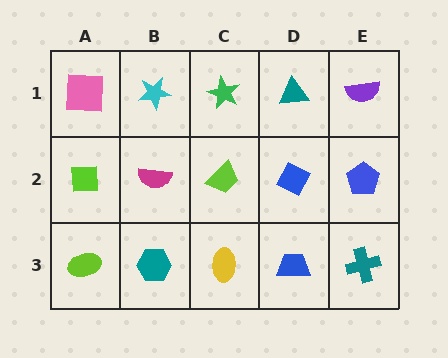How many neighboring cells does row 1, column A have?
2.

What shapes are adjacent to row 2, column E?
A purple semicircle (row 1, column E), a teal cross (row 3, column E), a blue diamond (row 2, column D).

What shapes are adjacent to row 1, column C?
A lime trapezoid (row 2, column C), a cyan star (row 1, column B), a teal triangle (row 1, column D).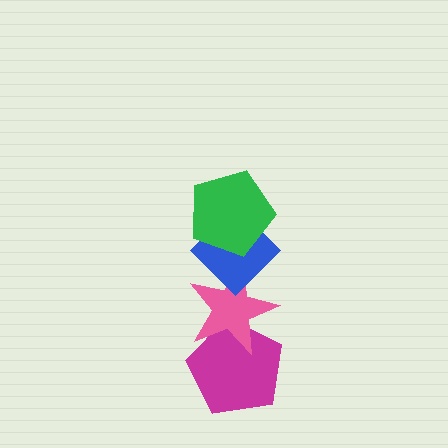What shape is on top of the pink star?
The blue diamond is on top of the pink star.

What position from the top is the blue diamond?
The blue diamond is 2nd from the top.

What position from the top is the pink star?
The pink star is 3rd from the top.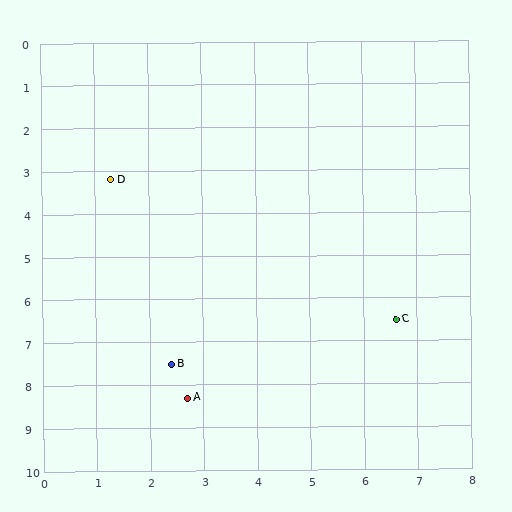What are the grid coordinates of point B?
Point B is at approximately (2.4, 7.5).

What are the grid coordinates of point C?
Point C is at approximately (6.6, 6.5).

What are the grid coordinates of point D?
Point D is at approximately (1.3, 3.2).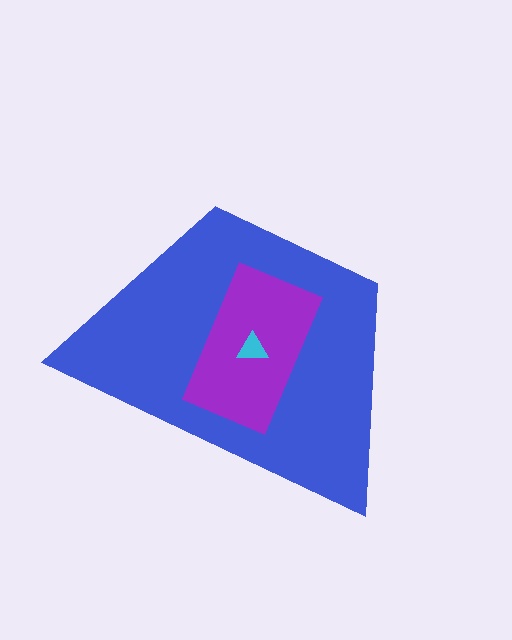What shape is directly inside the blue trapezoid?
The purple rectangle.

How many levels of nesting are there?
3.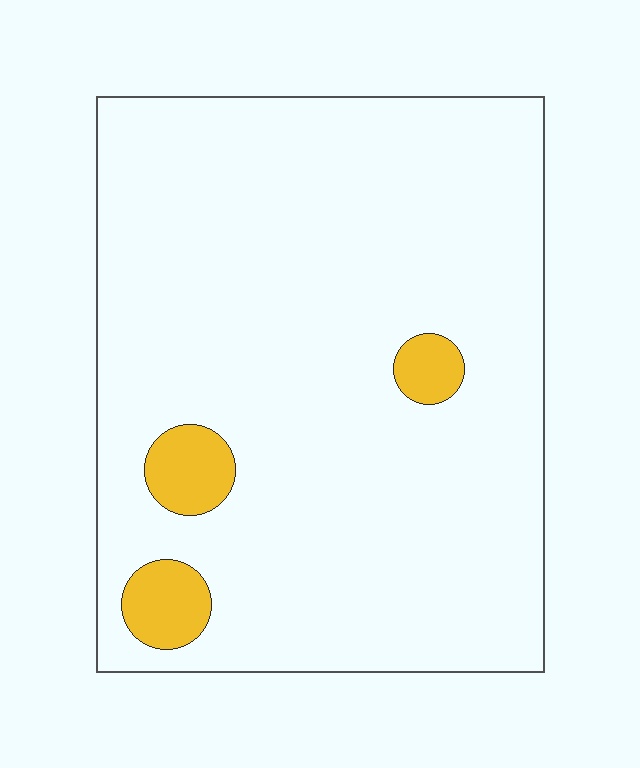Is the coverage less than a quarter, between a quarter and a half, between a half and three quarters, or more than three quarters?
Less than a quarter.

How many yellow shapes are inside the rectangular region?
3.